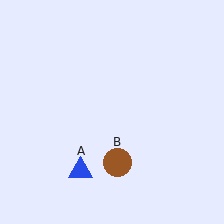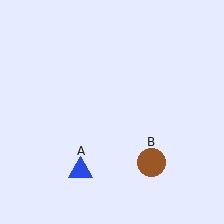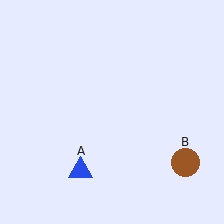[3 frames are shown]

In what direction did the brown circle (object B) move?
The brown circle (object B) moved right.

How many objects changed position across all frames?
1 object changed position: brown circle (object B).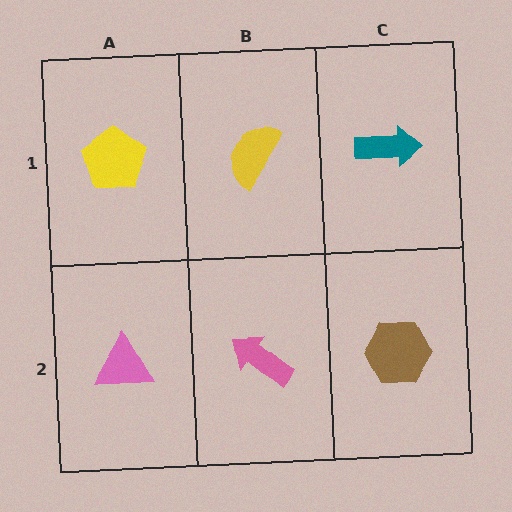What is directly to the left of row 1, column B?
A yellow pentagon.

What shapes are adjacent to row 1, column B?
A pink arrow (row 2, column B), a yellow pentagon (row 1, column A), a teal arrow (row 1, column C).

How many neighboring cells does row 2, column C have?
2.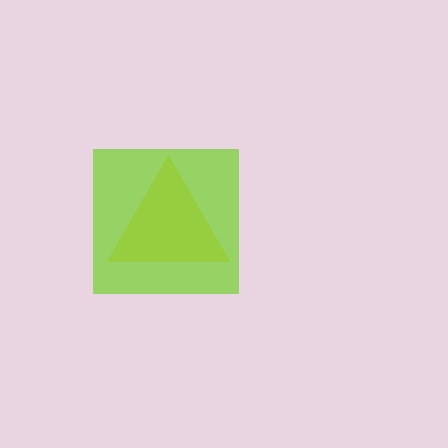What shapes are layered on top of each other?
The layered shapes are: a yellow triangle, a lime square.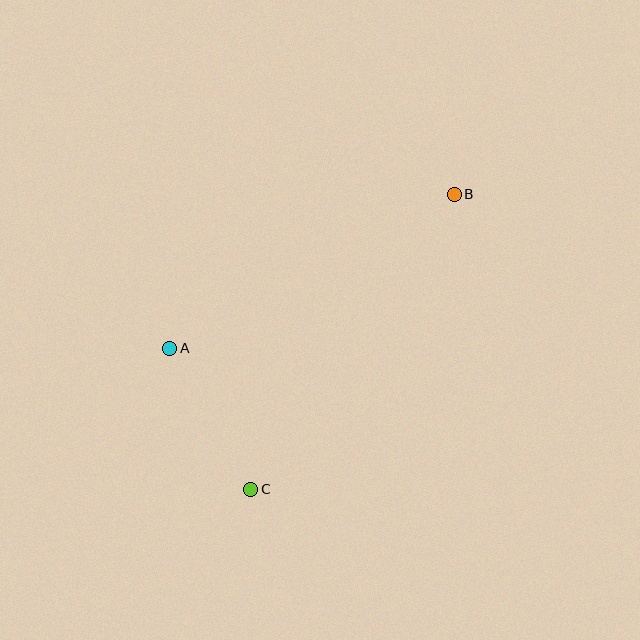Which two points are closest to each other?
Points A and C are closest to each other.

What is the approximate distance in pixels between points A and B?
The distance between A and B is approximately 323 pixels.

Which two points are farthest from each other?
Points B and C are farthest from each other.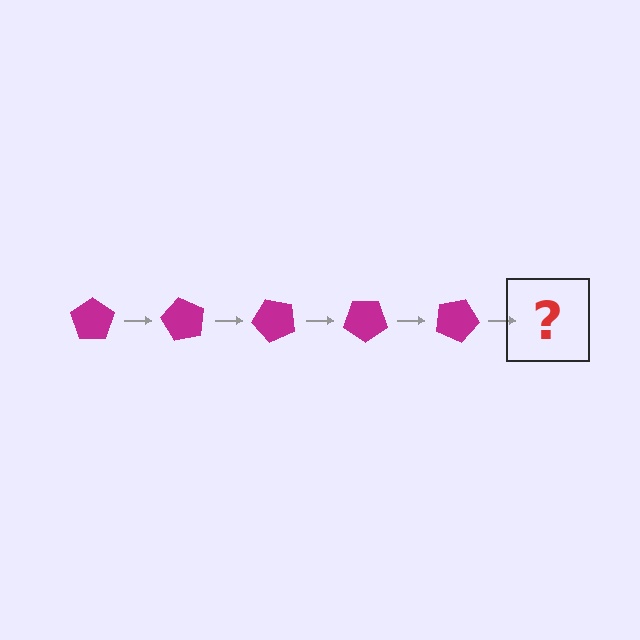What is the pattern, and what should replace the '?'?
The pattern is that the pentagon rotates 60 degrees each step. The '?' should be a magenta pentagon rotated 300 degrees.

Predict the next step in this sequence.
The next step is a magenta pentagon rotated 300 degrees.